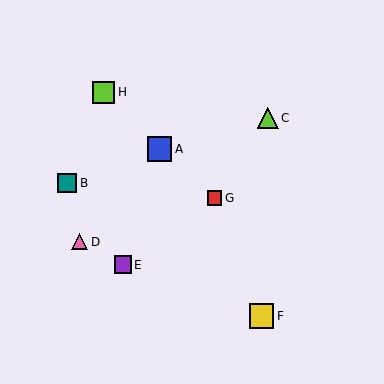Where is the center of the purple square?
The center of the purple square is at (123, 265).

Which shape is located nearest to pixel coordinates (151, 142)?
The blue square (labeled A) at (159, 149) is nearest to that location.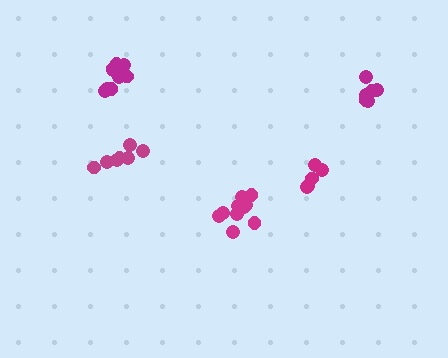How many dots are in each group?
Group 1: 5 dots, Group 2: 6 dots, Group 3: 10 dots, Group 4: 11 dots, Group 5: 7 dots (39 total).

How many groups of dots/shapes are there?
There are 5 groups.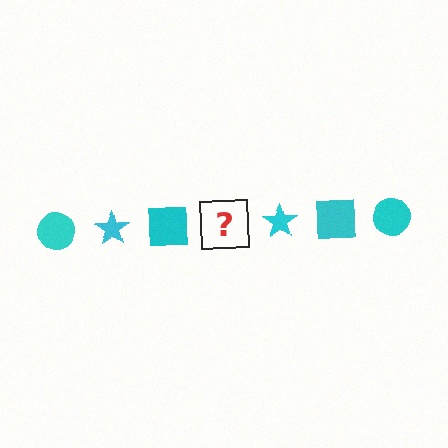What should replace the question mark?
The question mark should be replaced with a cyan circle.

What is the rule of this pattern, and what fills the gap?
The rule is that the pattern cycles through circle, star, square shapes in cyan. The gap should be filled with a cyan circle.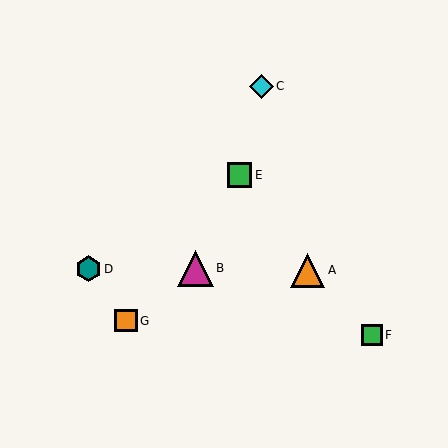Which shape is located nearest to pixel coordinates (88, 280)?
The teal hexagon (labeled D) at (88, 269) is nearest to that location.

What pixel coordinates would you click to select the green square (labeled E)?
Click at (240, 175) to select the green square E.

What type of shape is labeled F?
Shape F is a green square.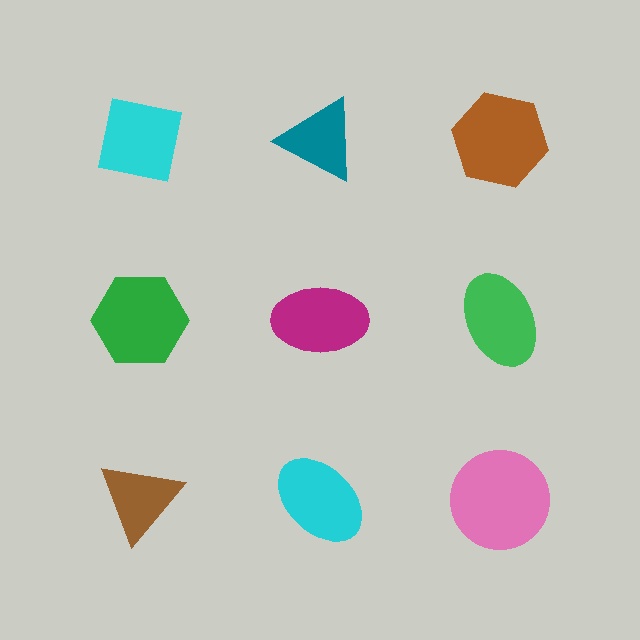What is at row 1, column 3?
A brown hexagon.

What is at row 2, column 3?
A green ellipse.